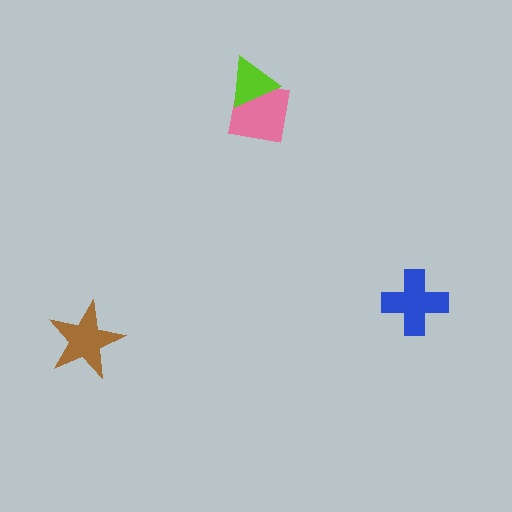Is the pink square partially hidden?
Yes, it is partially covered by another shape.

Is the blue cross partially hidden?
No, no other shape covers it.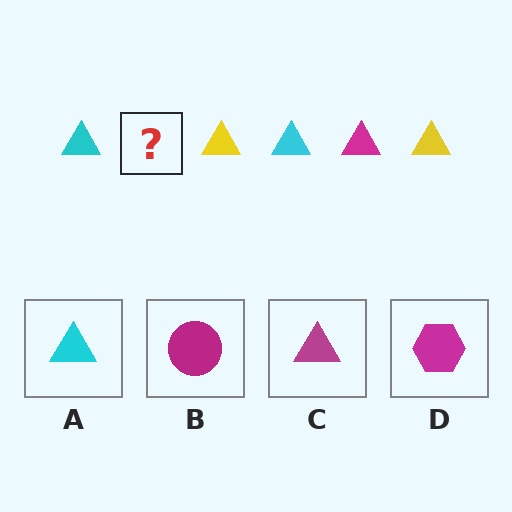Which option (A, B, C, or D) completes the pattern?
C.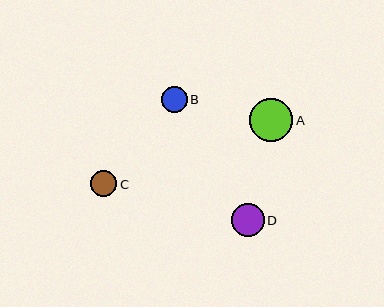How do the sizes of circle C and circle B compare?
Circle C and circle B are approximately the same size.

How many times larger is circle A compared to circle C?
Circle A is approximately 1.6 times the size of circle C.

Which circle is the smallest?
Circle B is the smallest with a size of approximately 26 pixels.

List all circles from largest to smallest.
From largest to smallest: A, D, C, B.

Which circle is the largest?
Circle A is the largest with a size of approximately 43 pixels.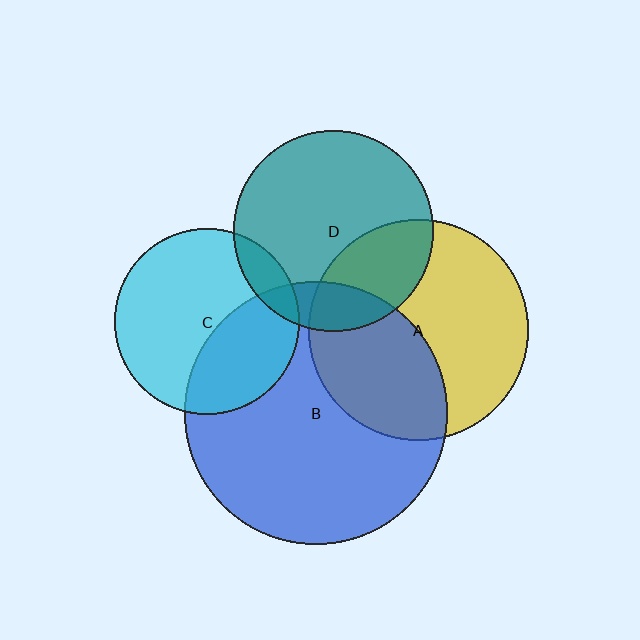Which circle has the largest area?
Circle B (blue).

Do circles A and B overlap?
Yes.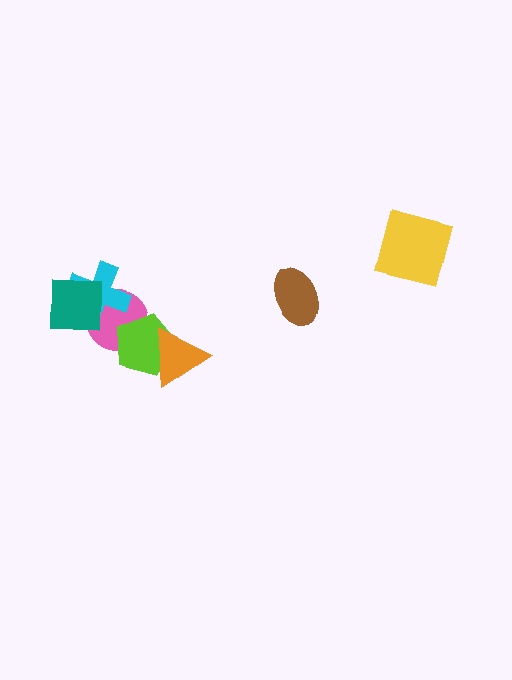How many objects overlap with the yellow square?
0 objects overlap with the yellow square.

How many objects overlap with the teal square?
2 objects overlap with the teal square.